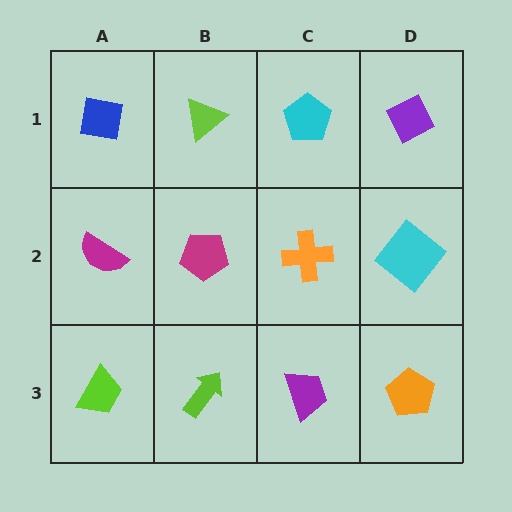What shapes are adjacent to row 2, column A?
A blue square (row 1, column A), a lime trapezoid (row 3, column A), a magenta pentagon (row 2, column B).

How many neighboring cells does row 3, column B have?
3.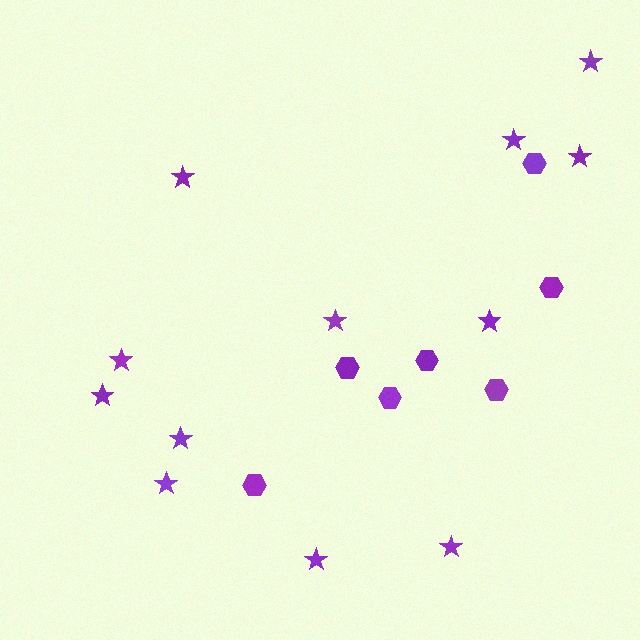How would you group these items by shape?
There are 2 groups: one group of stars (12) and one group of hexagons (7).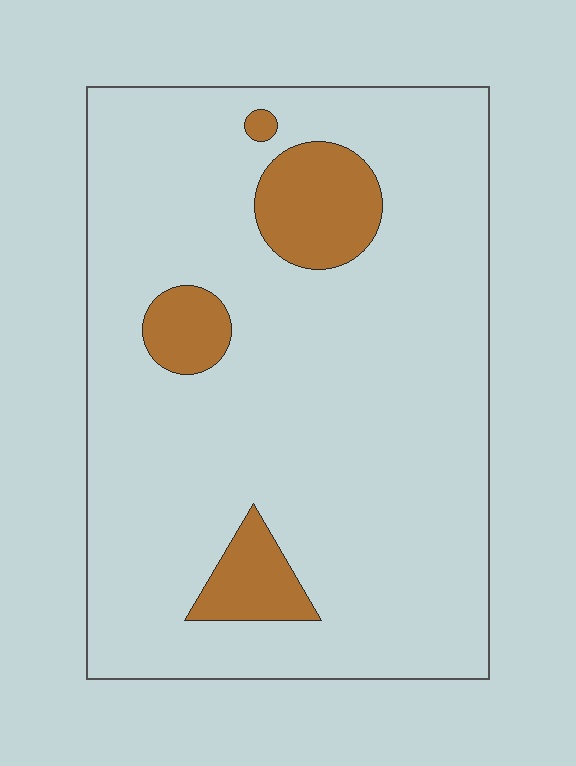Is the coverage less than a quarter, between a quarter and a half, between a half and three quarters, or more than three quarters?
Less than a quarter.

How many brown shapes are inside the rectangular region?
4.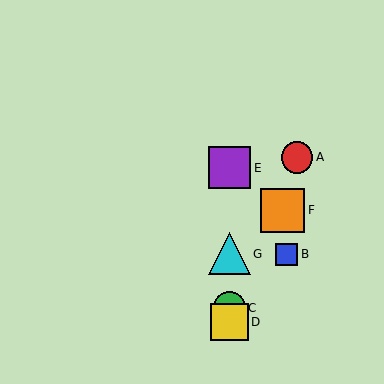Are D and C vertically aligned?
Yes, both are at x≈230.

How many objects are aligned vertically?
4 objects (C, D, E, G) are aligned vertically.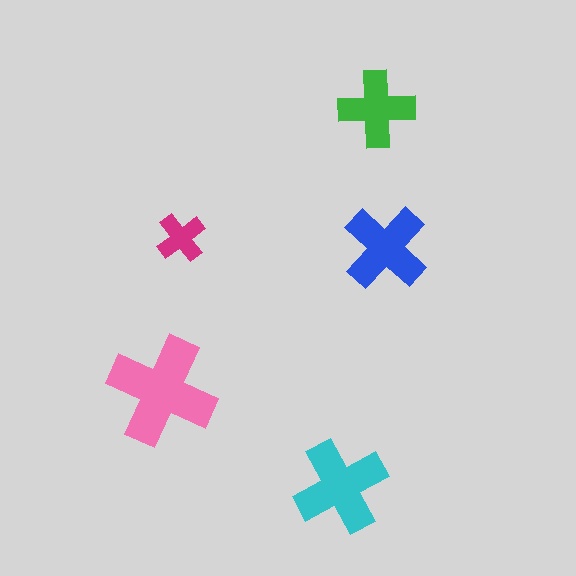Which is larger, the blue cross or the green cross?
The blue one.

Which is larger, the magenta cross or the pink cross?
The pink one.